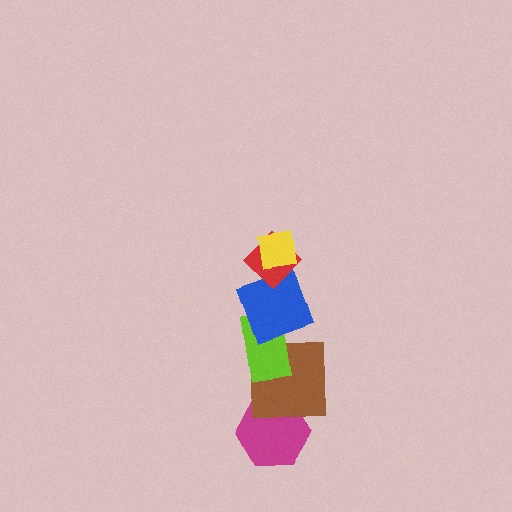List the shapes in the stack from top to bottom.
From top to bottom: the yellow square, the red diamond, the blue square, the lime rectangle, the brown square, the magenta hexagon.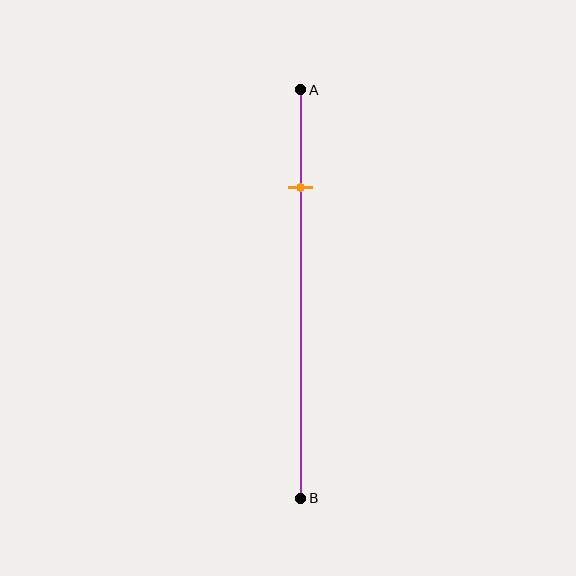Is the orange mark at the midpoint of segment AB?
No, the mark is at about 25% from A, not at the 50% midpoint.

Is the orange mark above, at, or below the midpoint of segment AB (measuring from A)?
The orange mark is above the midpoint of segment AB.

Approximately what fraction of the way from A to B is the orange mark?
The orange mark is approximately 25% of the way from A to B.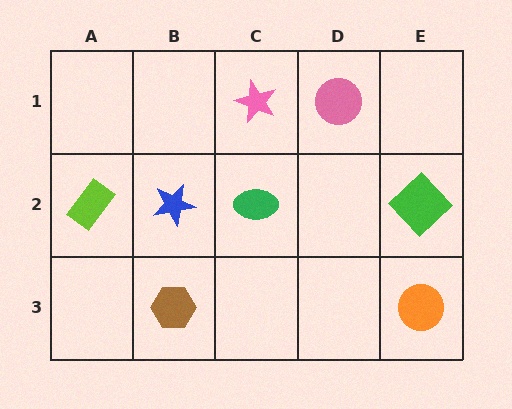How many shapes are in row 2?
4 shapes.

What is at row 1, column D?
A pink circle.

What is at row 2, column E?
A green diamond.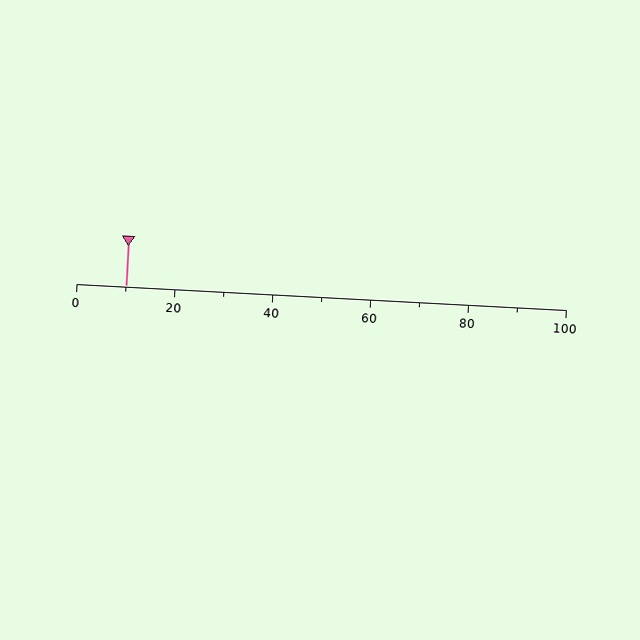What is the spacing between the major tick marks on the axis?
The major ticks are spaced 20 apart.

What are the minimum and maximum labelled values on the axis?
The axis runs from 0 to 100.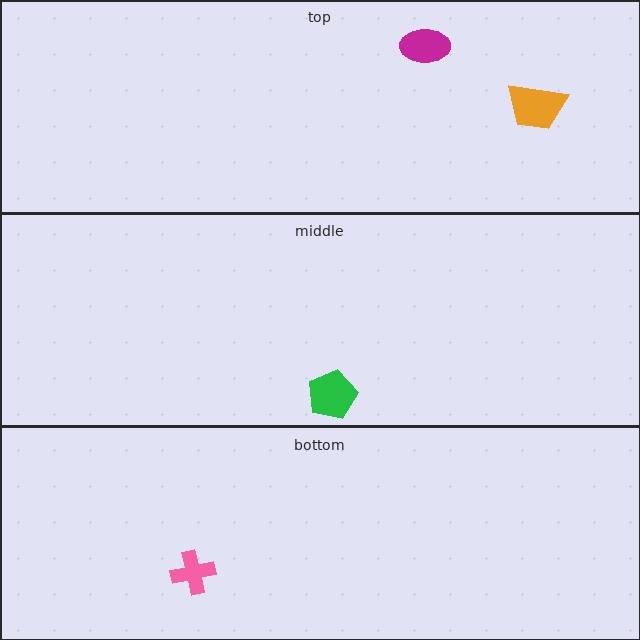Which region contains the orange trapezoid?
The top region.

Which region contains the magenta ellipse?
The top region.